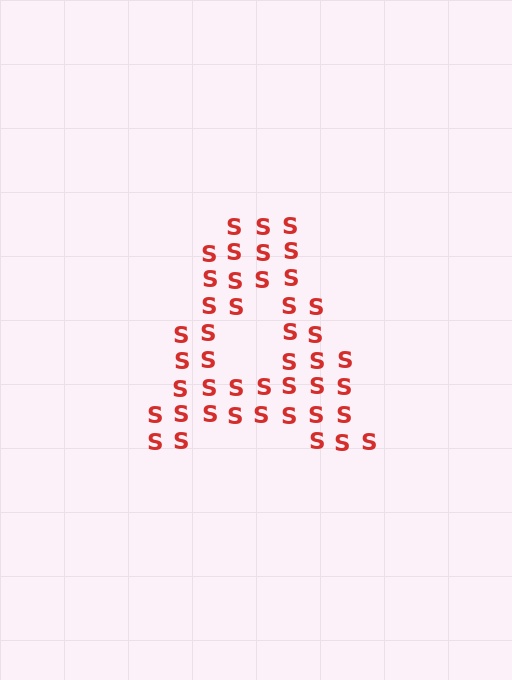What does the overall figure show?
The overall figure shows the letter A.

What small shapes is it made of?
It is made of small letter S's.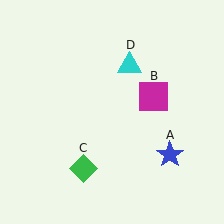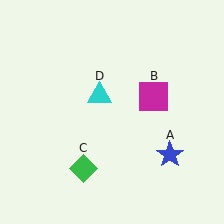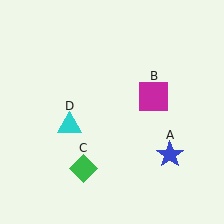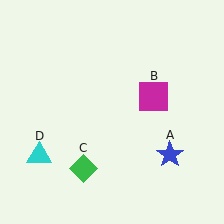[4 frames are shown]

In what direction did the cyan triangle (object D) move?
The cyan triangle (object D) moved down and to the left.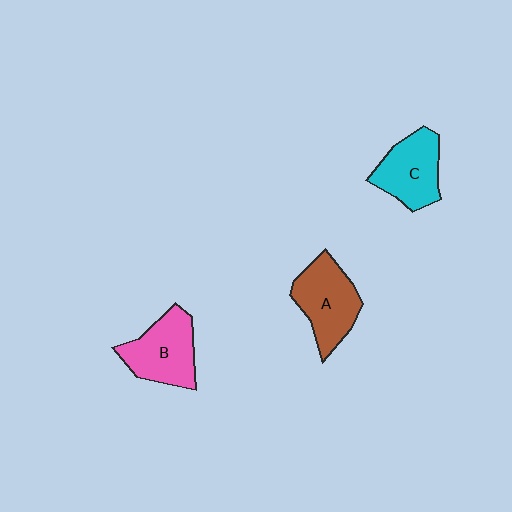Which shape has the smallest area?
Shape C (cyan).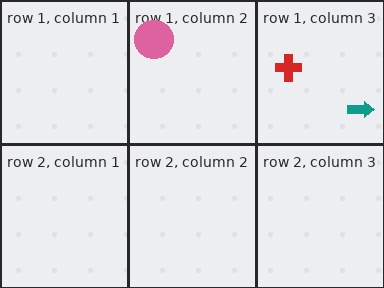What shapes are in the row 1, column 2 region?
The pink circle.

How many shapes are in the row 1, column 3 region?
2.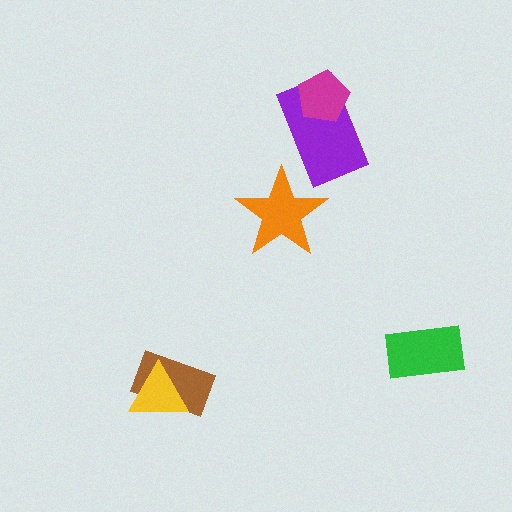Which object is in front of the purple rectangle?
The magenta pentagon is in front of the purple rectangle.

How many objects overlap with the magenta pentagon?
1 object overlaps with the magenta pentagon.